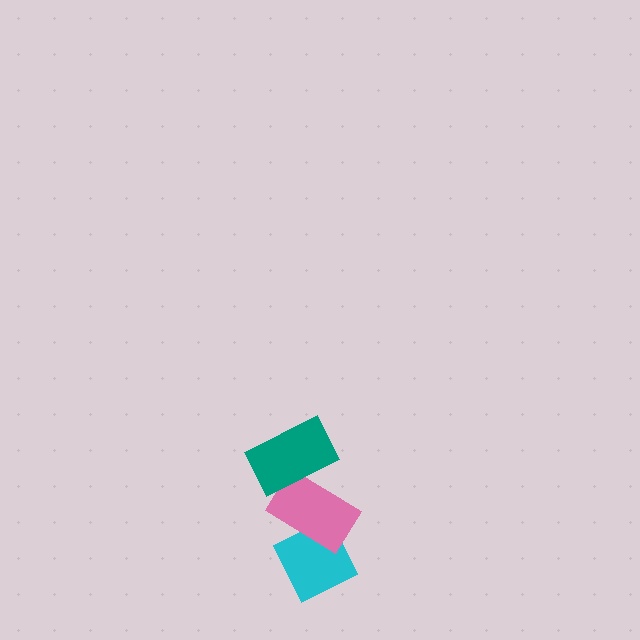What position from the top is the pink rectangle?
The pink rectangle is 2nd from the top.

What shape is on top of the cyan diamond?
The pink rectangle is on top of the cyan diamond.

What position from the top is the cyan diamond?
The cyan diamond is 3rd from the top.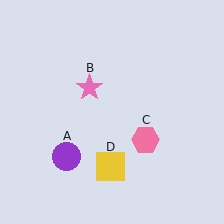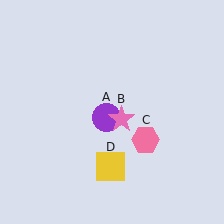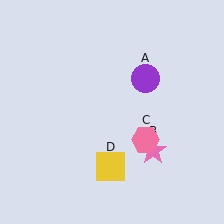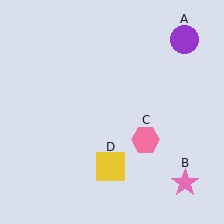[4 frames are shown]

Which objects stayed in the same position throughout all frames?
Pink hexagon (object C) and yellow square (object D) remained stationary.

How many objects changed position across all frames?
2 objects changed position: purple circle (object A), pink star (object B).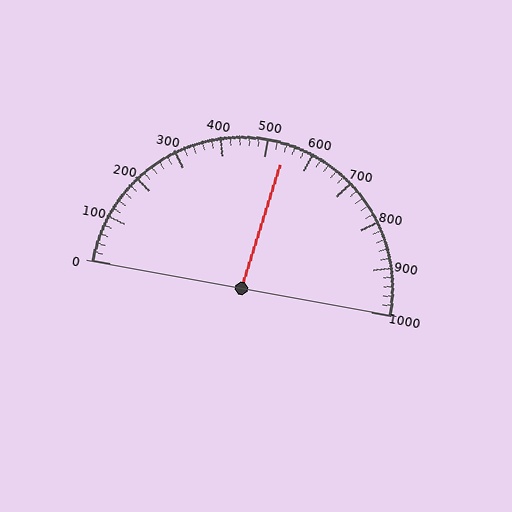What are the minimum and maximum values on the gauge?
The gauge ranges from 0 to 1000.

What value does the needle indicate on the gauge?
The needle indicates approximately 540.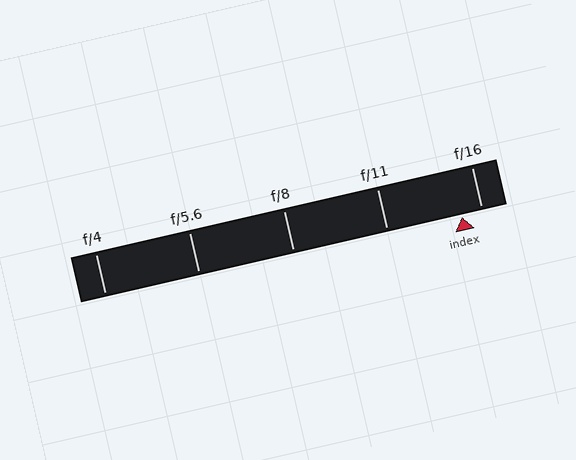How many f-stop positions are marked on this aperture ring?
There are 5 f-stop positions marked.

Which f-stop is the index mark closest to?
The index mark is closest to f/16.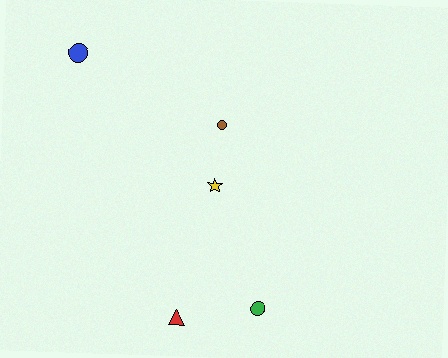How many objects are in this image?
There are 5 objects.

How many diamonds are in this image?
There are no diamonds.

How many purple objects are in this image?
There are no purple objects.